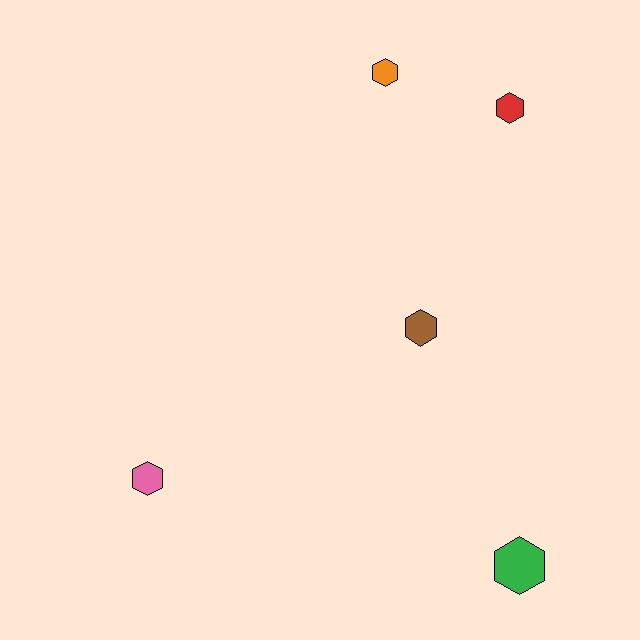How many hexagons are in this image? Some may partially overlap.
There are 5 hexagons.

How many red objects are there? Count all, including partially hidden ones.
There is 1 red object.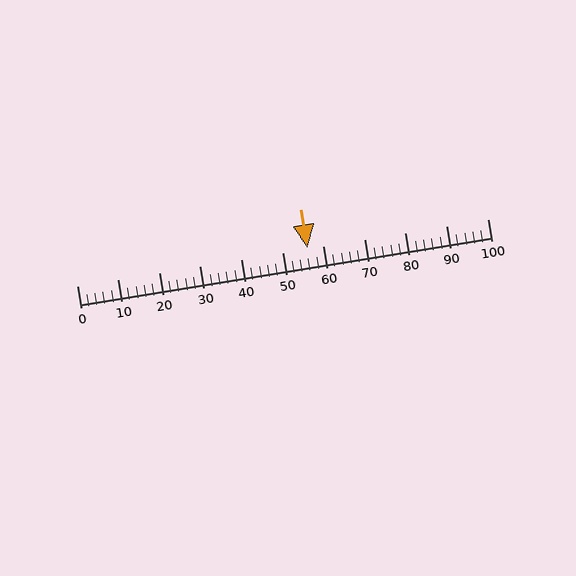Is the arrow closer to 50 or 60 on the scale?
The arrow is closer to 60.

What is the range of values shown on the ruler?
The ruler shows values from 0 to 100.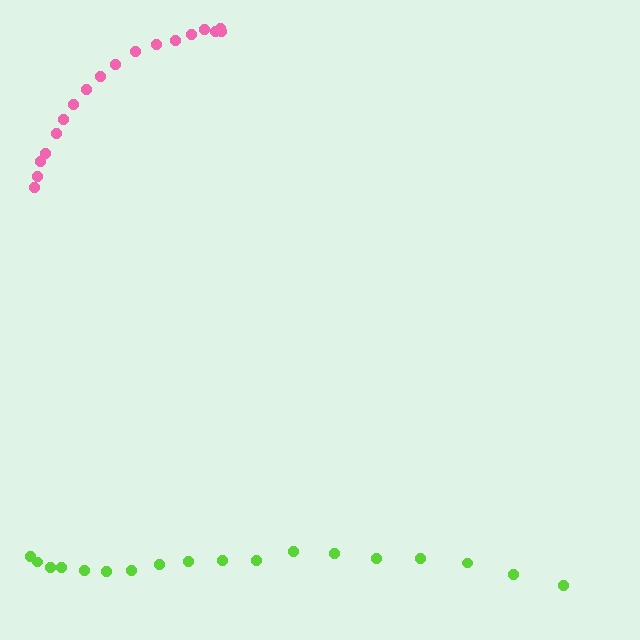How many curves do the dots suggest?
There are 2 distinct paths.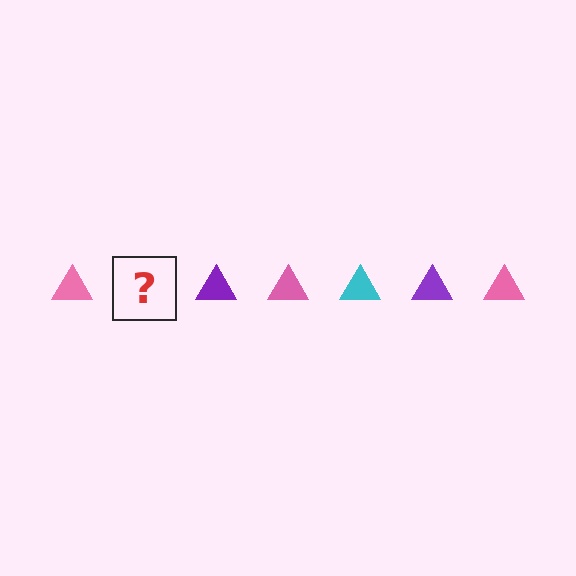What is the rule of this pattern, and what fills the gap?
The rule is that the pattern cycles through pink, cyan, purple triangles. The gap should be filled with a cyan triangle.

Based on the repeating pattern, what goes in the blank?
The blank should be a cyan triangle.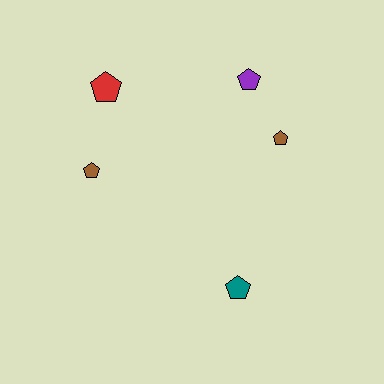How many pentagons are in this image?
There are 5 pentagons.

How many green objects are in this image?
There are no green objects.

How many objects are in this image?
There are 5 objects.